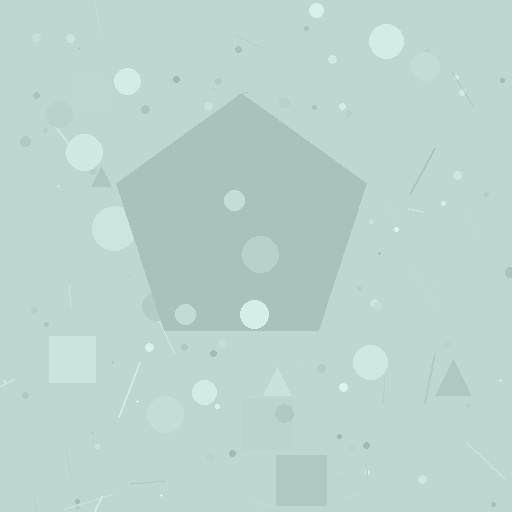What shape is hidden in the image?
A pentagon is hidden in the image.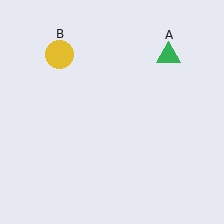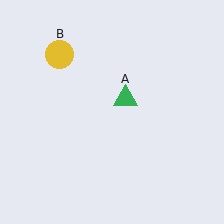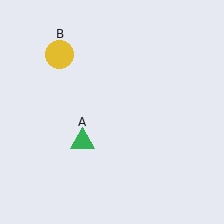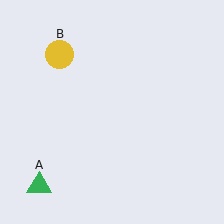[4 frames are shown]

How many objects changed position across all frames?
1 object changed position: green triangle (object A).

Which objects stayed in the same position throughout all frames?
Yellow circle (object B) remained stationary.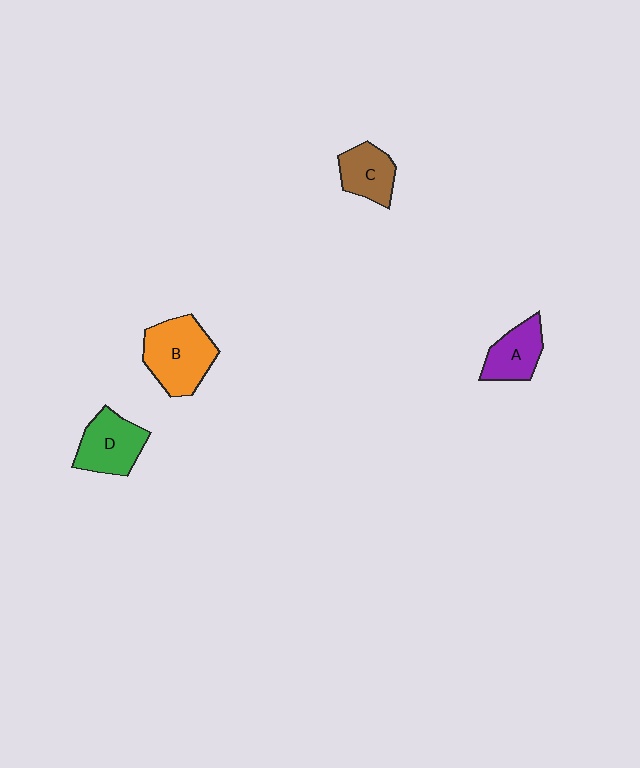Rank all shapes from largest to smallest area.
From largest to smallest: B (orange), D (green), A (purple), C (brown).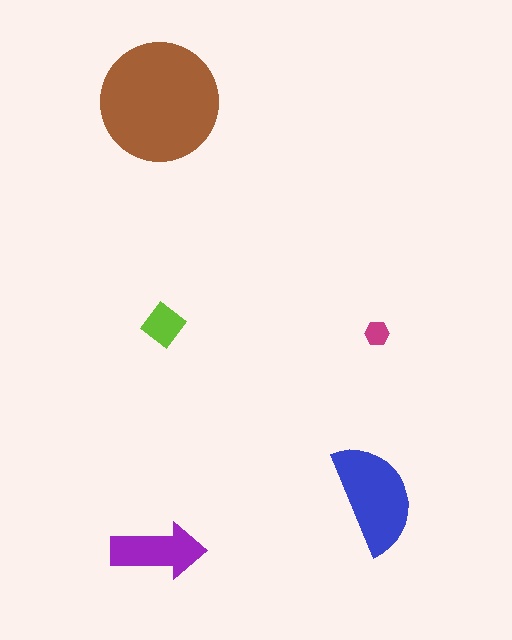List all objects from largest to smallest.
The brown circle, the blue semicircle, the purple arrow, the lime diamond, the magenta hexagon.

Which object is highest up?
The brown circle is topmost.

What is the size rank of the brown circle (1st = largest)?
1st.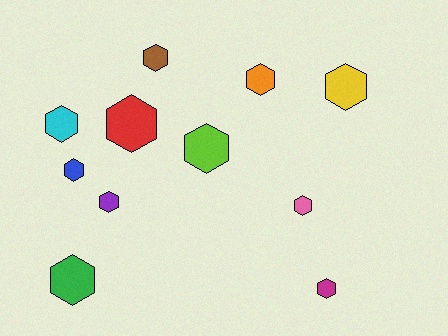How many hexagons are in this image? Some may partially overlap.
There are 11 hexagons.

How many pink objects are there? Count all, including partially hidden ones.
There is 1 pink object.